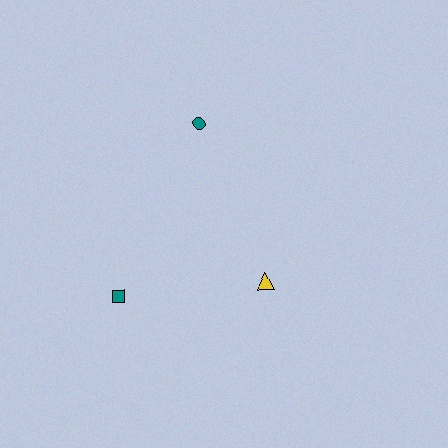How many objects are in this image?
There are 3 objects.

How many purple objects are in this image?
There are no purple objects.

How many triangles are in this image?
There is 1 triangle.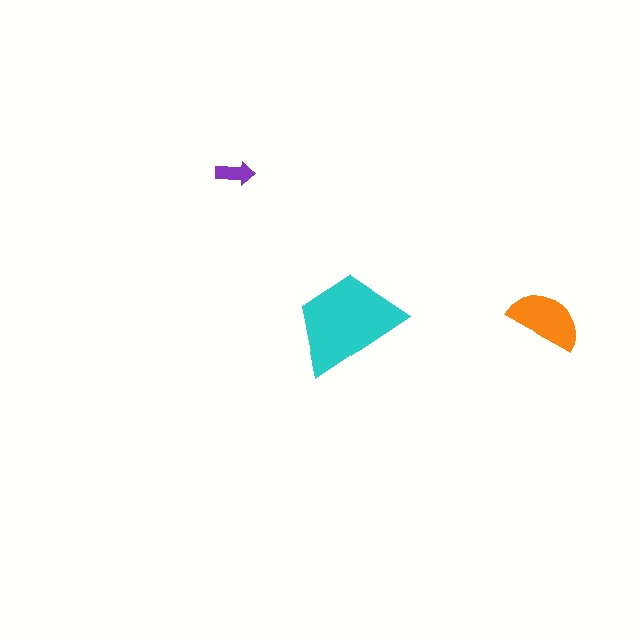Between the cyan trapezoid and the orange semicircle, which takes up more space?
The cyan trapezoid.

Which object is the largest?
The cyan trapezoid.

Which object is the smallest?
The purple arrow.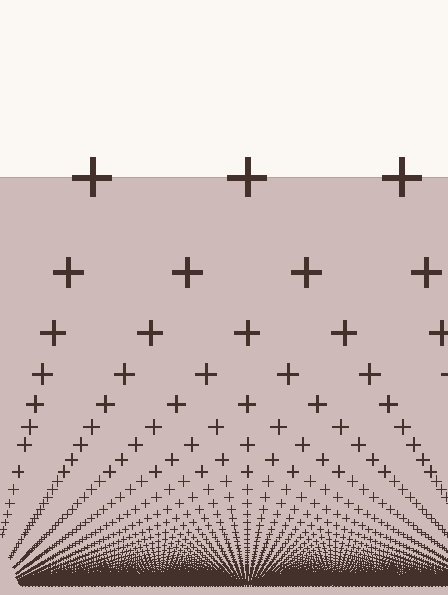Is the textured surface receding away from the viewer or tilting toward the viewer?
The surface appears to tilt toward the viewer. Texture elements get larger and sparser toward the top.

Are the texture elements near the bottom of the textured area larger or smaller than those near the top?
Smaller. The gradient is inverted — elements near the bottom are smaller and denser.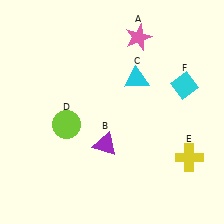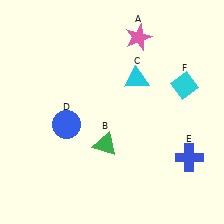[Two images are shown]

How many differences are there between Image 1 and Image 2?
There are 3 differences between the two images.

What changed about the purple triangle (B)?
In Image 1, B is purple. In Image 2, it changed to green.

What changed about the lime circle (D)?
In Image 1, D is lime. In Image 2, it changed to blue.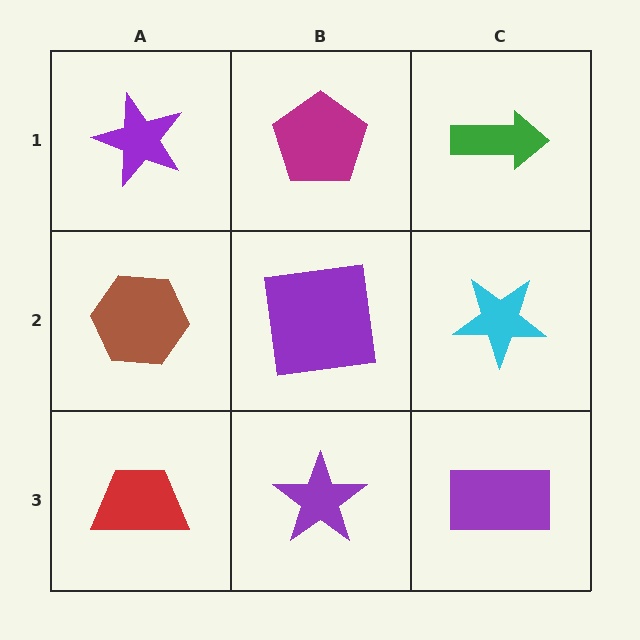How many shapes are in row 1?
3 shapes.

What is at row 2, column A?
A brown hexagon.